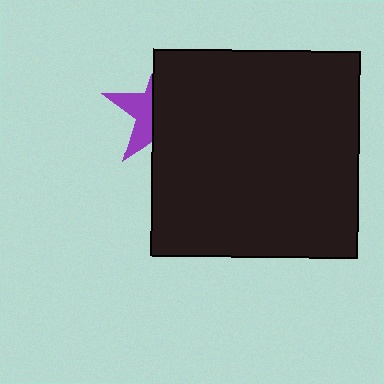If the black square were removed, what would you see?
You would see the complete purple star.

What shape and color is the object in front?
The object in front is a black square.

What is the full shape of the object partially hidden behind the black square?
The partially hidden object is a purple star.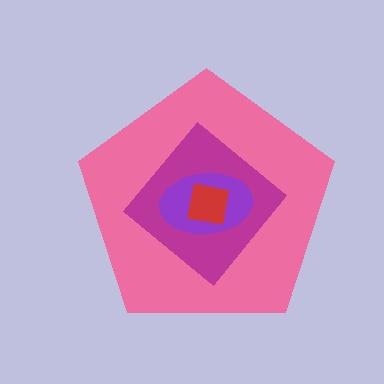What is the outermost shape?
The pink pentagon.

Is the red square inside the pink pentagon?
Yes.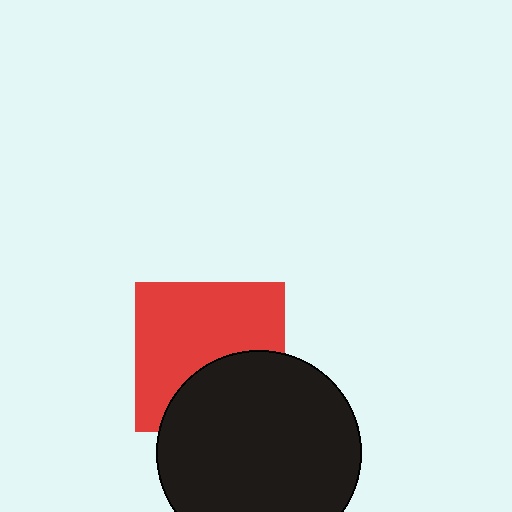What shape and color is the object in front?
The object in front is a black circle.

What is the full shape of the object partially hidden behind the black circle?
The partially hidden object is a red square.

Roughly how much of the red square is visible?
About half of it is visible (roughly 63%).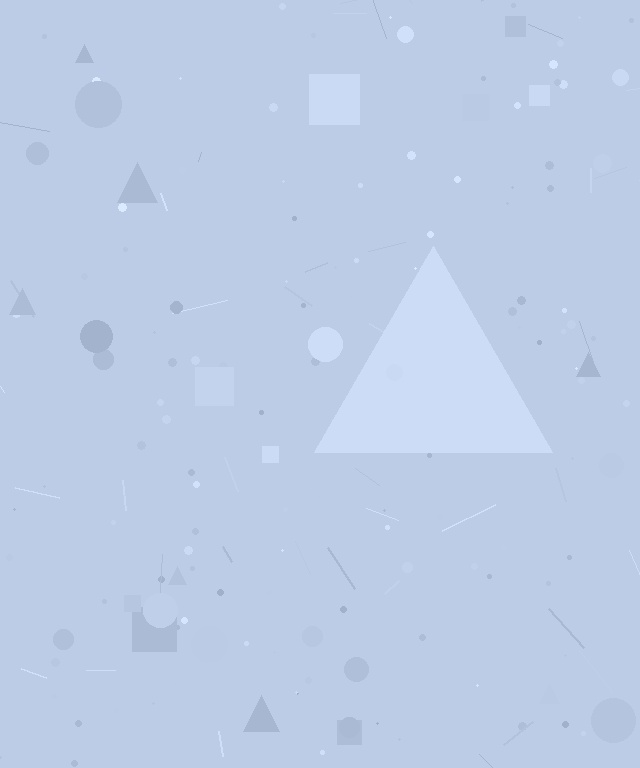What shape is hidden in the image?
A triangle is hidden in the image.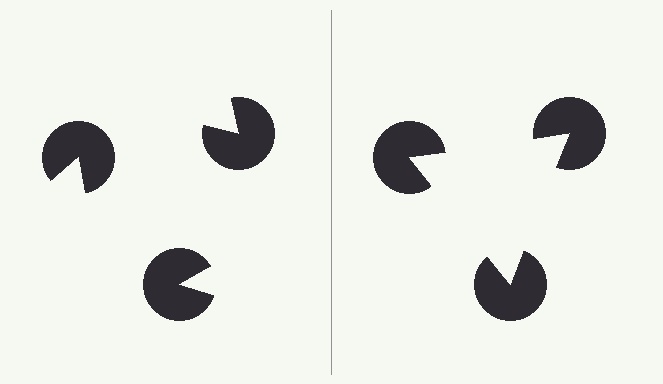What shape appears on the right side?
An illusory triangle.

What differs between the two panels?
The pac-man discs are positioned identically on both sides; only the wedge orientations differ. On the right they align to a triangle; on the left they are misaligned.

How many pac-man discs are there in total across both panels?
6 — 3 on each side.